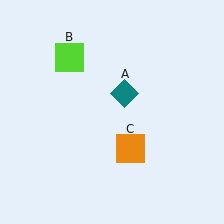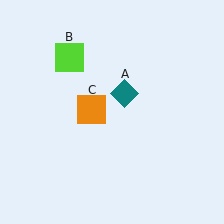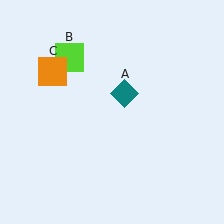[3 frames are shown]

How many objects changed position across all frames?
1 object changed position: orange square (object C).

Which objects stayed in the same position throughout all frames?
Teal diamond (object A) and lime square (object B) remained stationary.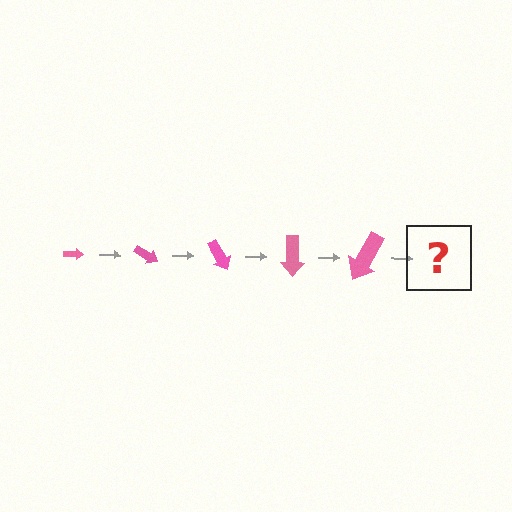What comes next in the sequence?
The next element should be an arrow, larger than the previous one and rotated 150 degrees from the start.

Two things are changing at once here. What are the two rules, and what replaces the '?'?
The two rules are that the arrow grows larger each step and it rotates 30 degrees each step. The '?' should be an arrow, larger than the previous one and rotated 150 degrees from the start.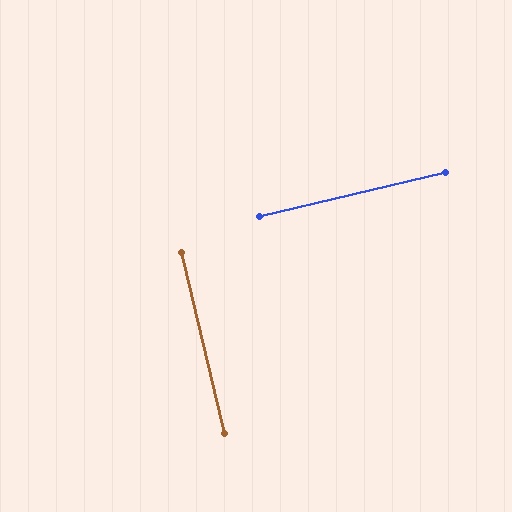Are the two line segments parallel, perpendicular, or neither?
Perpendicular — they meet at approximately 90°.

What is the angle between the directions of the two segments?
Approximately 90 degrees.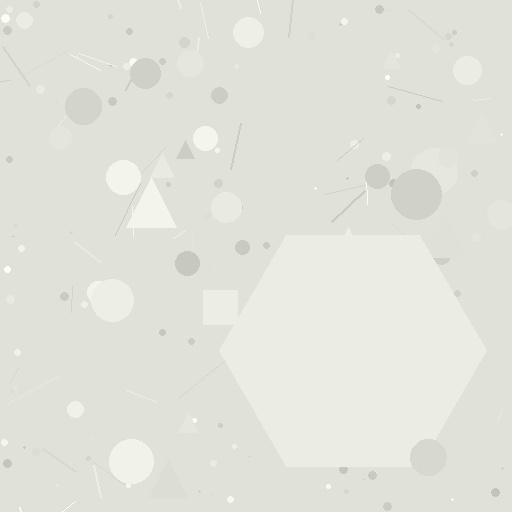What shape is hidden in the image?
A hexagon is hidden in the image.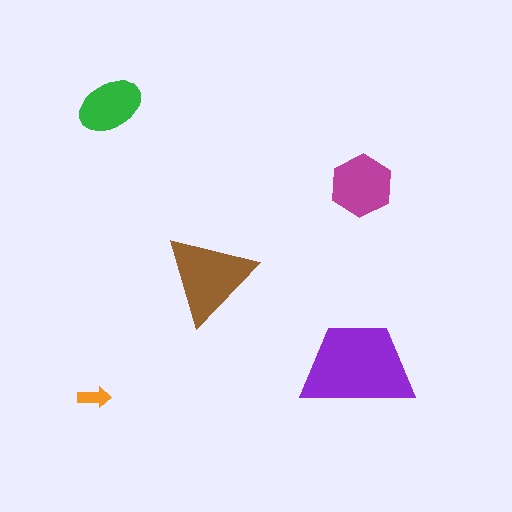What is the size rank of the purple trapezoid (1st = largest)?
1st.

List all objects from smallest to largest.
The orange arrow, the green ellipse, the magenta hexagon, the brown triangle, the purple trapezoid.